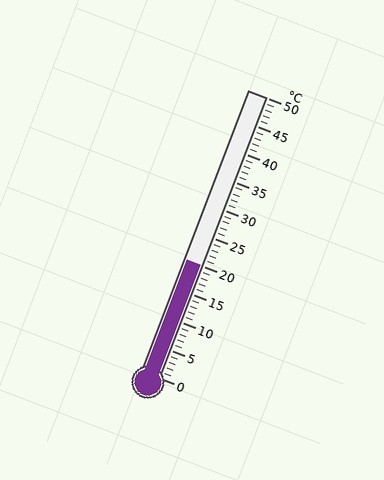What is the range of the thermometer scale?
The thermometer scale ranges from 0°C to 50°C.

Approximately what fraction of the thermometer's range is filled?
The thermometer is filled to approximately 40% of its range.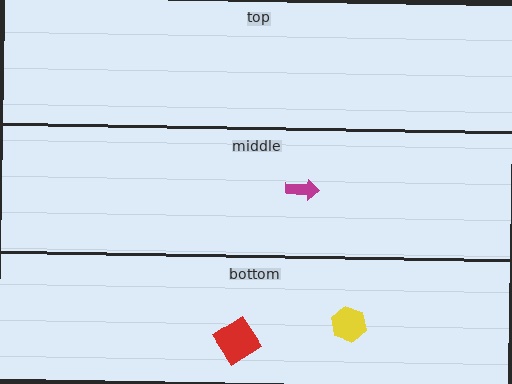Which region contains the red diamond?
The bottom region.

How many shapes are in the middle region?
1.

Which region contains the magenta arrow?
The middle region.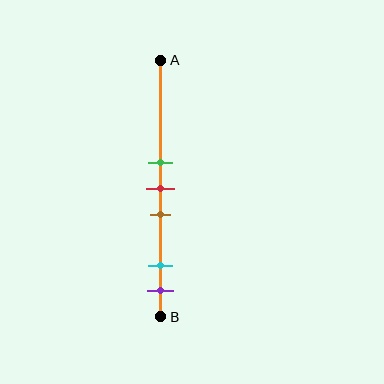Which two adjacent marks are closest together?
The green and red marks are the closest adjacent pair.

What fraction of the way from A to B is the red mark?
The red mark is approximately 50% (0.5) of the way from A to B.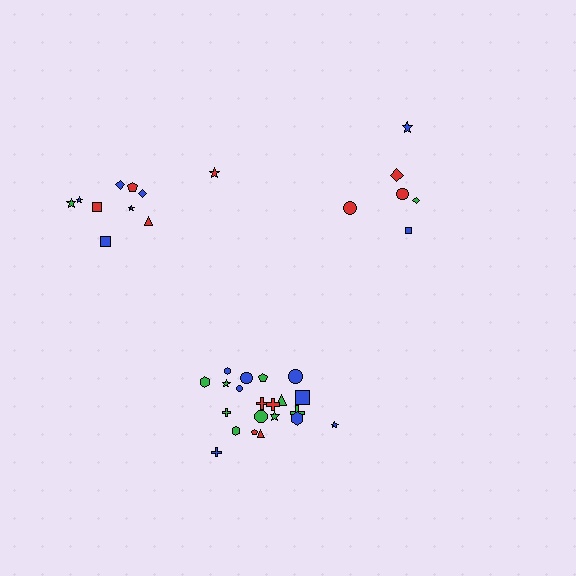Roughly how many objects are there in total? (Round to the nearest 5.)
Roughly 40 objects in total.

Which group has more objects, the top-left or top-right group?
The top-left group.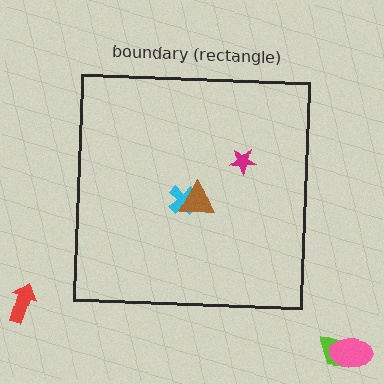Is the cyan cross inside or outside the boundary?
Inside.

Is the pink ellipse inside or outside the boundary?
Outside.